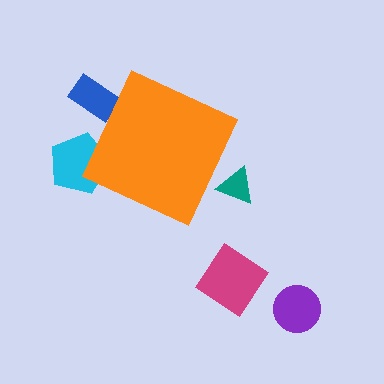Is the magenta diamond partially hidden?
No, the magenta diamond is fully visible.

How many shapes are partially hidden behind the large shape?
3 shapes are partially hidden.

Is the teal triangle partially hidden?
Yes, the teal triangle is partially hidden behind the orange diamond.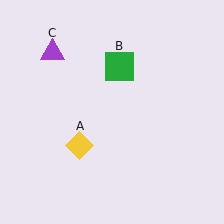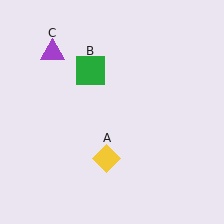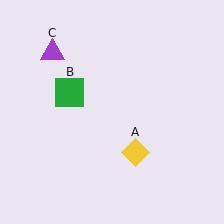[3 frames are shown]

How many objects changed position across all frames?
2 objects changed position: yellow diamond (object A), green square (object B).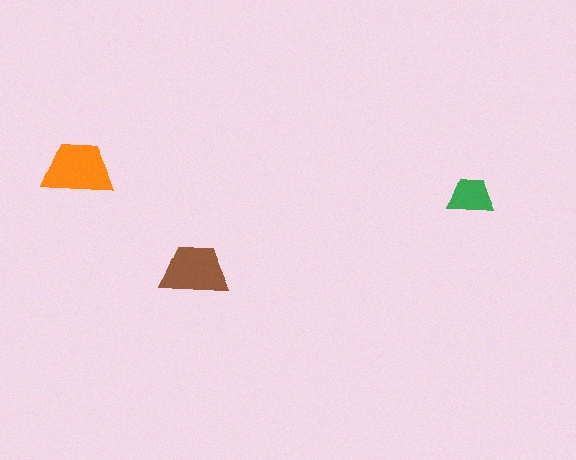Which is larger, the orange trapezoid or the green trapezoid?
The orange one.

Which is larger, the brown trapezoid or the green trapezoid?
The brown one.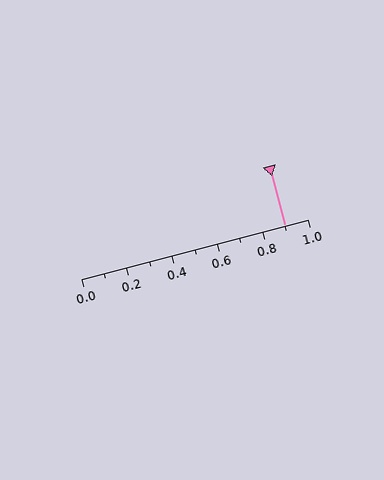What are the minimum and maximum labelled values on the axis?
The axis runs from 0.0 to 1.0.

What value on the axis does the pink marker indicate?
The marker indicates approximately 0.9.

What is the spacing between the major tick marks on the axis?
The major ticks are spaced 0.2 apart.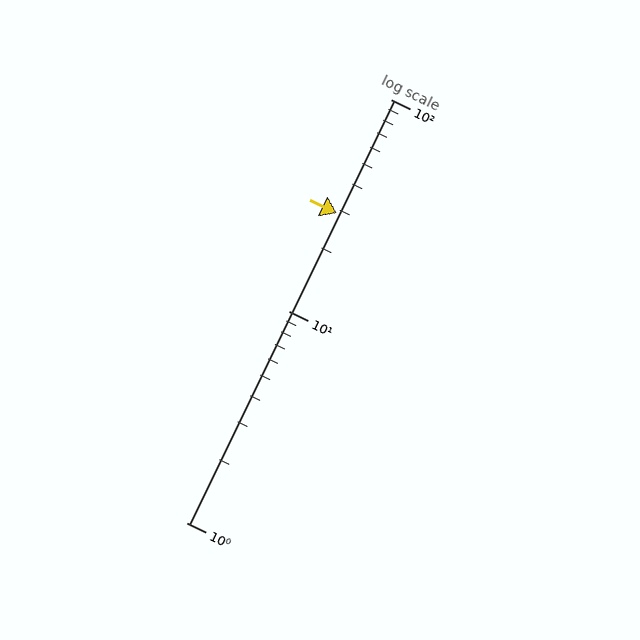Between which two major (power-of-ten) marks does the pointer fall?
The pointer is between 10 and 100.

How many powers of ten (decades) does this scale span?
The scale spans 2 decades, from 1 to 100.